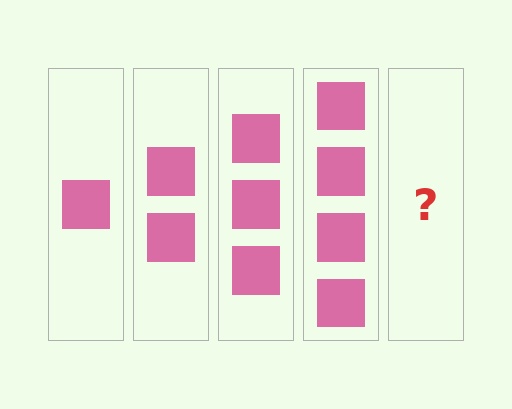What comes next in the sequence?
The next element should be 5 squares.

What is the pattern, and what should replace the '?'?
The pattern is that each step adds one more square. The '?' should be 5 squares.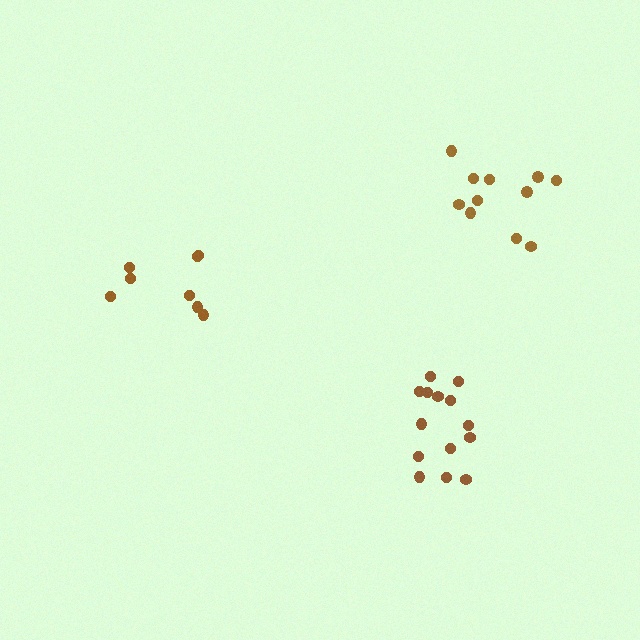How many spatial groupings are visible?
There are 3 spatial groupings.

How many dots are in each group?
Group 1: 14 dots, Group 2: 8 dots, Group 3: 11 dots (33 total).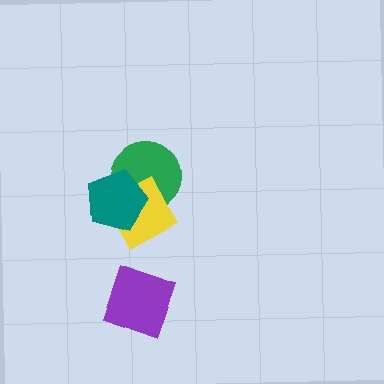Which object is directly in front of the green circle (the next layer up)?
The yellow diamond is directly in front of the green circle.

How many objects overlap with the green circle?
2 objects overlap with the green circle.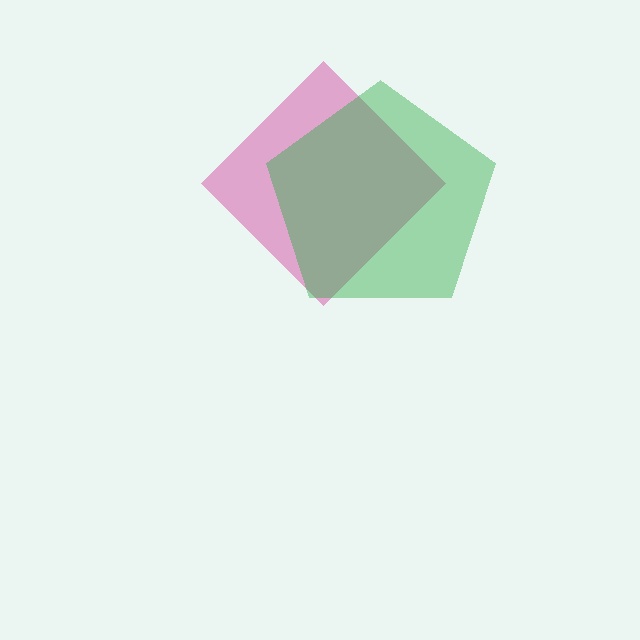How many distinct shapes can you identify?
There are 2 distinct shapes: a magenta diamond, a green pentagon.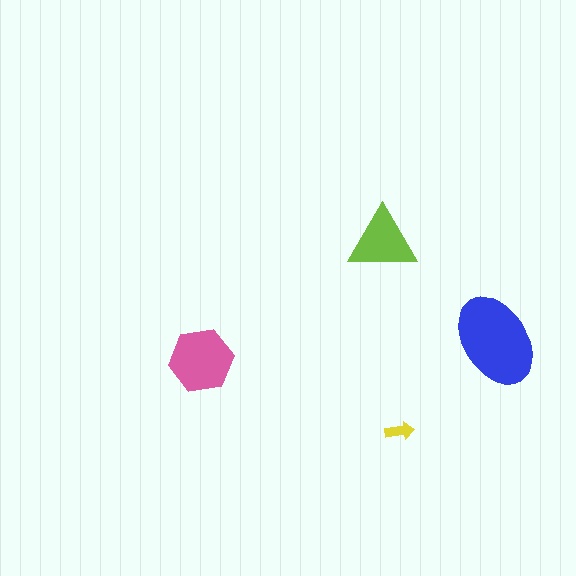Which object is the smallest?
The yellow arrow.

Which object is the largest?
The blue ellipse.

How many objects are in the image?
There are 4 objects in the image.